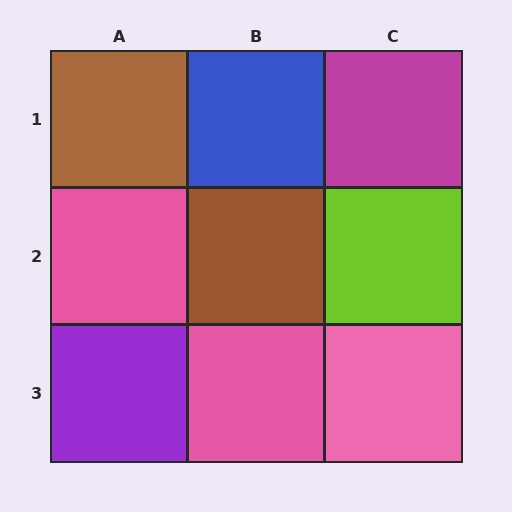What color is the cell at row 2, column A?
Pink.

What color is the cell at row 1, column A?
Brown.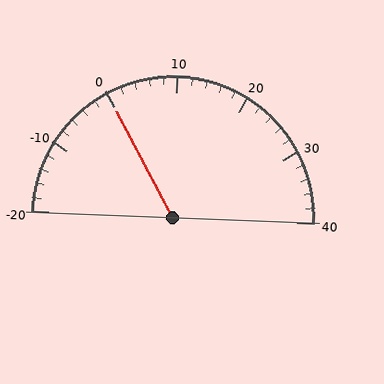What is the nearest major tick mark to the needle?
The nearest major tick mark is 0.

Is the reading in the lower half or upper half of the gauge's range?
The reading is in the lower half of the range (-20 to 40).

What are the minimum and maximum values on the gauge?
The gauge ranges from -20 to 40.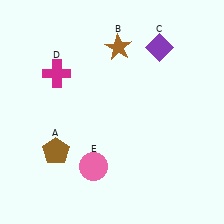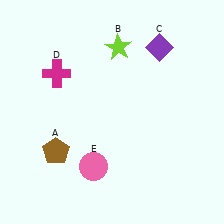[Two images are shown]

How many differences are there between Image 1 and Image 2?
There is 1 difference between the two images.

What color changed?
The star (B) changed from brown in Image 1 to lime in Image 2.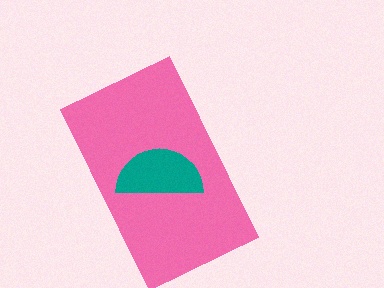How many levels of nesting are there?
2.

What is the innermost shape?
The teal semicircle.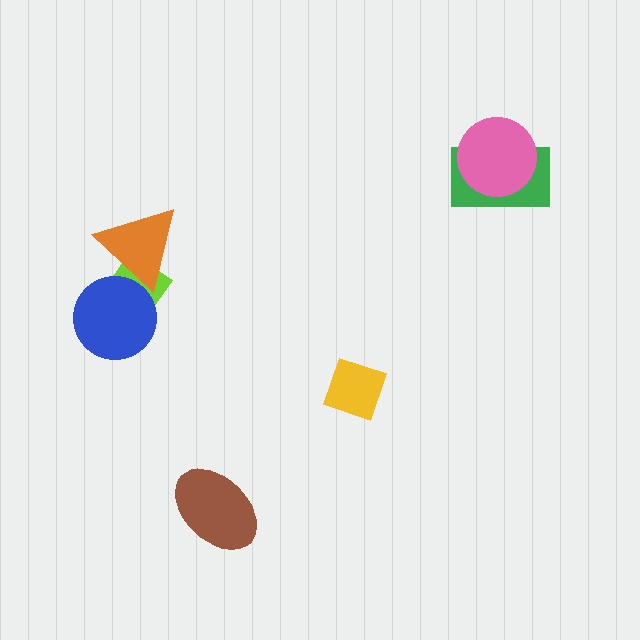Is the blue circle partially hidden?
Yes, it is partially covered by another shape.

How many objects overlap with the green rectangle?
1 object overlaps with the green rectangle.